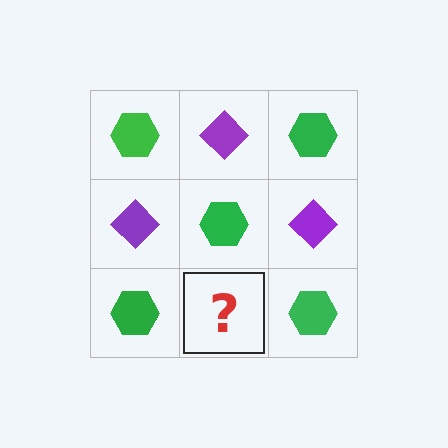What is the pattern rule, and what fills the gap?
The rule is that it alternates green hexagon and purple diamond in a checkerboard pattern. The gap should be filled with a purple diamond.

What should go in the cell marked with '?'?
The missing cell should contain a purple diamond.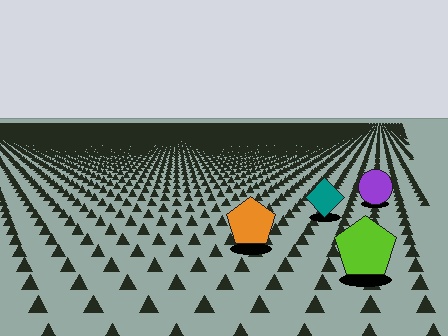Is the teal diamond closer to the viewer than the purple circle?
Yes. The teal diamond is closer — you can tell from the texture gradient: the ground texture is coarser near it.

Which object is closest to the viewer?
The lime pentagon is closest. The texture marks near it are larger and more spread out.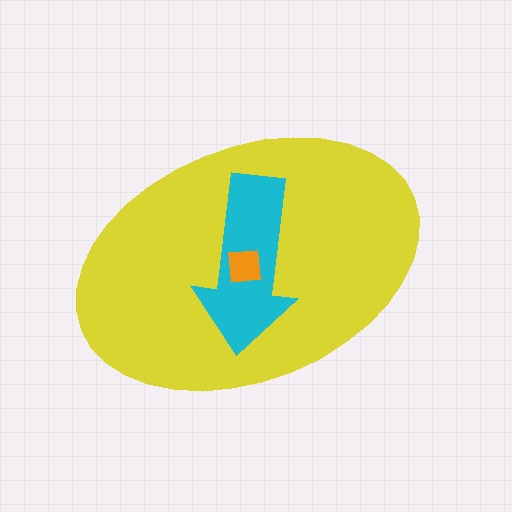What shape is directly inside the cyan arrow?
The orange square.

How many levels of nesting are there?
3.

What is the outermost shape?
The yellow ellipse.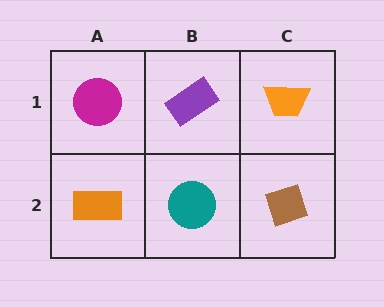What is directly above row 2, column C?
An orange trapezoid.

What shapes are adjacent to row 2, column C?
An orange trapezoid (row 1, column C), a teal circle (row 2, column B).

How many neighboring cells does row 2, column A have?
2.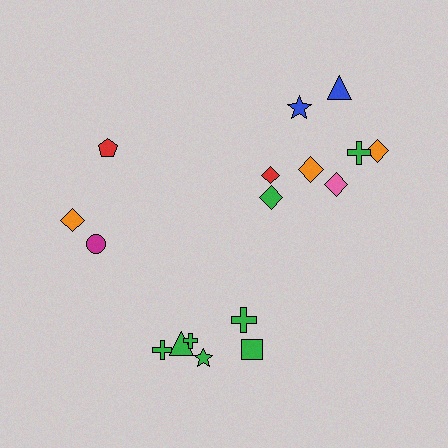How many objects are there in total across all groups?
There are 17 objects.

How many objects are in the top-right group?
There are 8 objects.